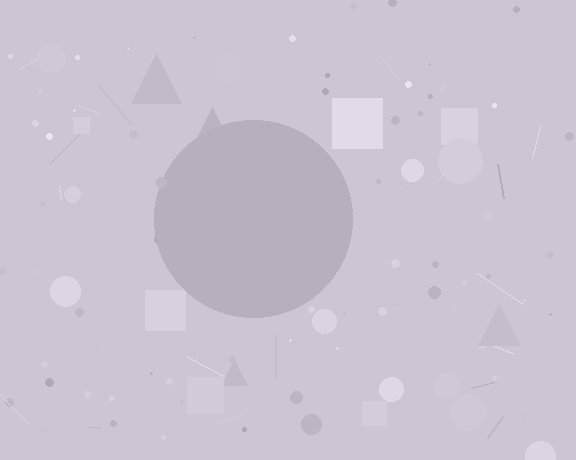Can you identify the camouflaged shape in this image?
The camouflaged shape is a circle.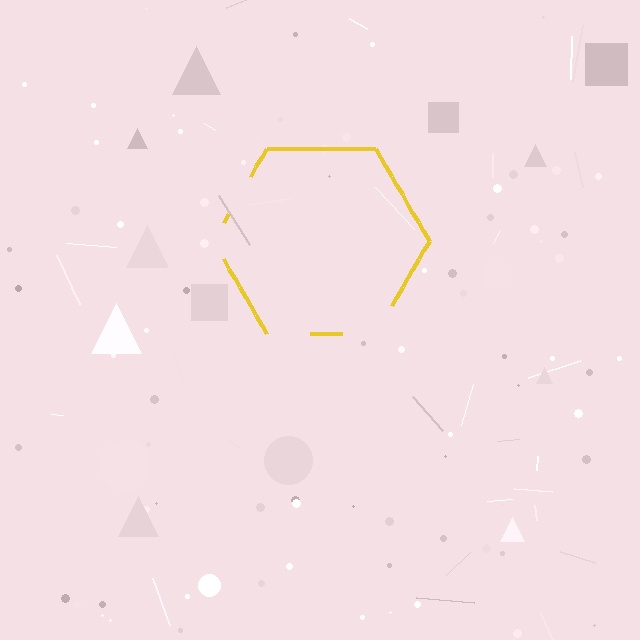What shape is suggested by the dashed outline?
The dashed outline suggests a hexagon.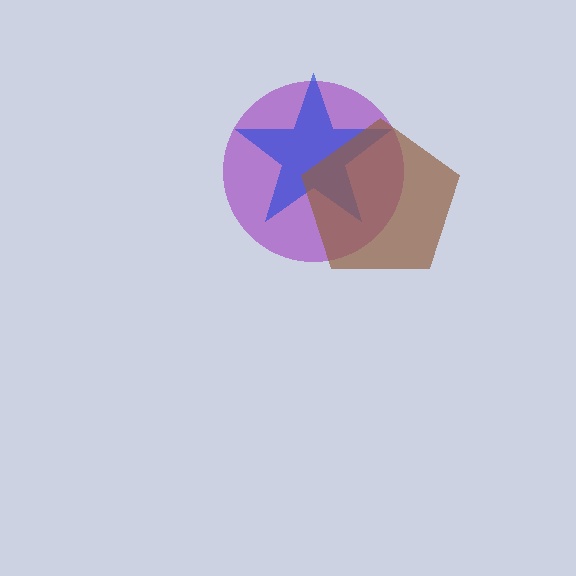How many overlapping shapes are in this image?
There are 3 overlapping shapes in the image.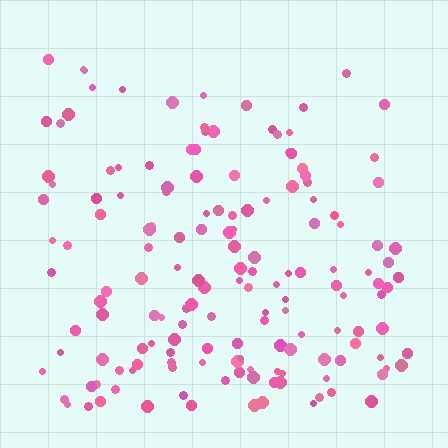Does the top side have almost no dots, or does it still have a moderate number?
Still a moderate number, just noticeably fewer than the bottom.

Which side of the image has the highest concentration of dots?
The bottom.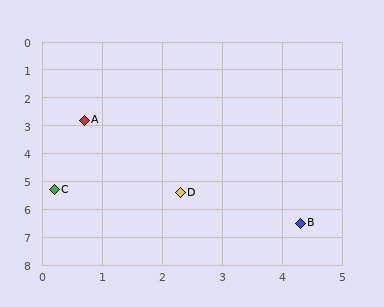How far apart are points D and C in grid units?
Points D and C are about 2.1 grid units apart.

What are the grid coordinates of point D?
Point D is at approximately (2.3, 5.4).